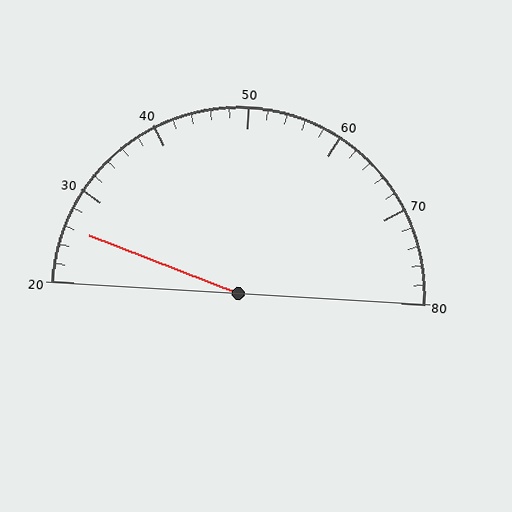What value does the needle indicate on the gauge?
The needle indicates approximately 26.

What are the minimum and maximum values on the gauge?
The gauge ranges from 20 to 80.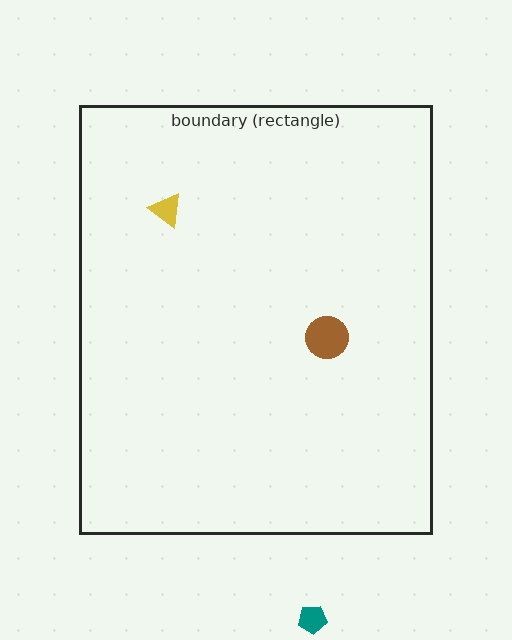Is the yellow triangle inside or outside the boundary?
Inside.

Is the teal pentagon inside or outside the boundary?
Outside.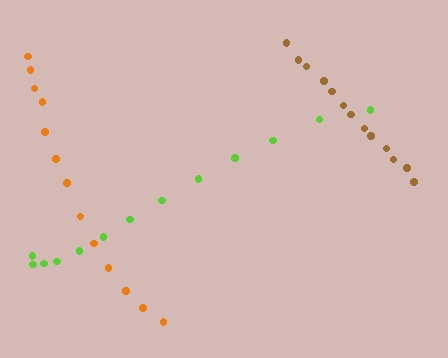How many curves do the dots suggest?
There are 3 distinct paths.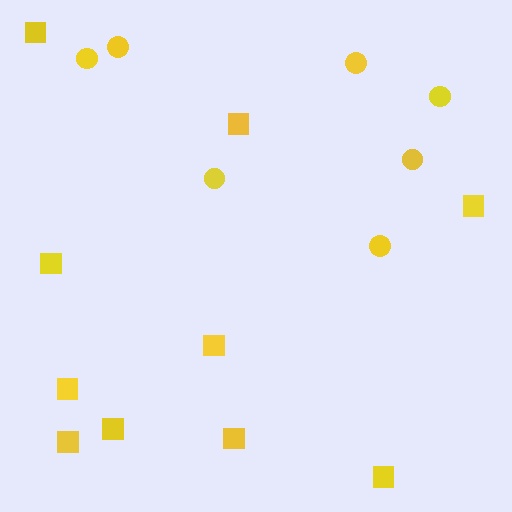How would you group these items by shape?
There are 2 groups: one group of squares (10) and one group of circles (7).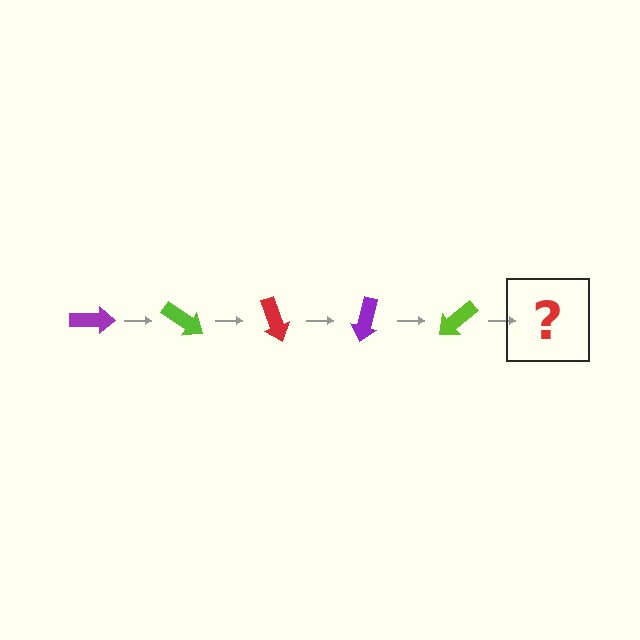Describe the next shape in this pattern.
It should be a red arrow, rotated 175 degrees from the start.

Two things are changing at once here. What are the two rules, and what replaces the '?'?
The two rules are that it rotates 35 degrees each step and the color cycles through purple, lime, and red. The '?' should be a red arrow, rotated 175 degrees from the start.